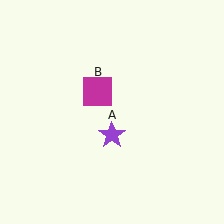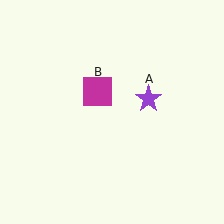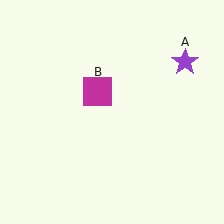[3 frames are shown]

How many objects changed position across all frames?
1 object changed position: purple star (object A).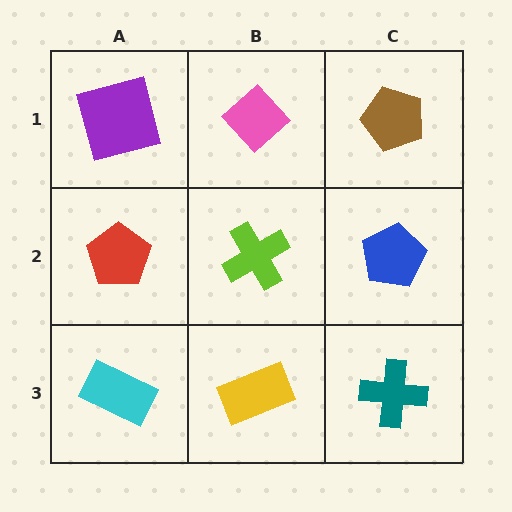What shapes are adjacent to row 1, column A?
A red pentagon (row 2, column A), a pink diamond (row 1, column B).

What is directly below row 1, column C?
A blue pentagon.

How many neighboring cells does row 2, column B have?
4.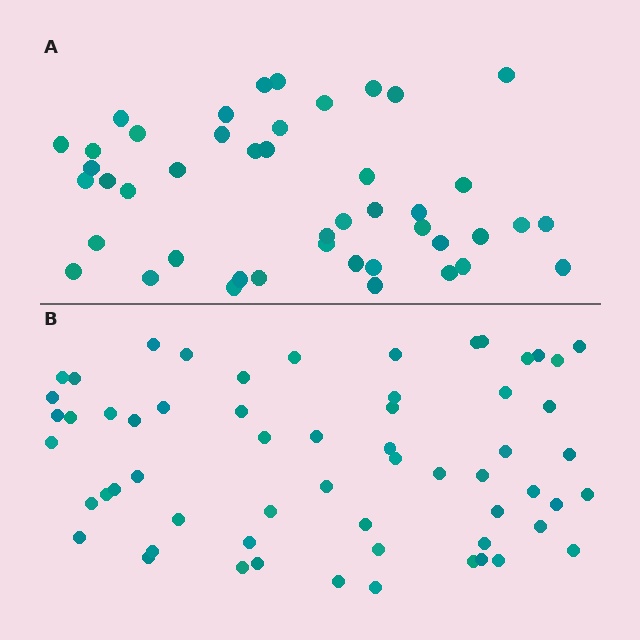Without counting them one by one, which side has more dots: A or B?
Region B (the bottom region) has more dots.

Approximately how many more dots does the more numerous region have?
Region B has approximately 15 more dots than region A.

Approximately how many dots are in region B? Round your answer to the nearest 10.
About 60 dots.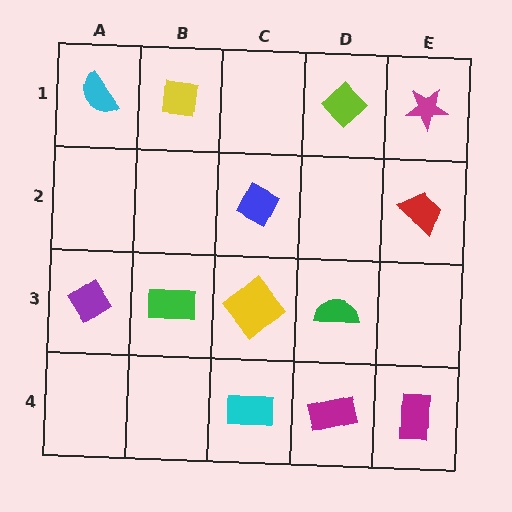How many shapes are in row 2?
2 shapes.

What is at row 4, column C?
A cyan rectangle.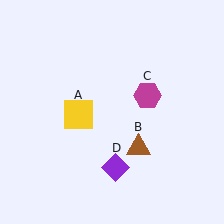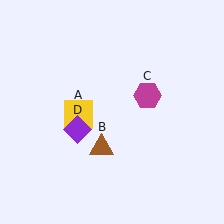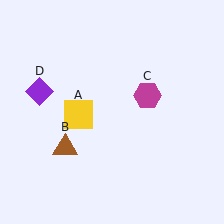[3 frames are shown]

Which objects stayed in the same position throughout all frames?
Yellow square (object A) and magenta hexagon (object C) remained stationary.